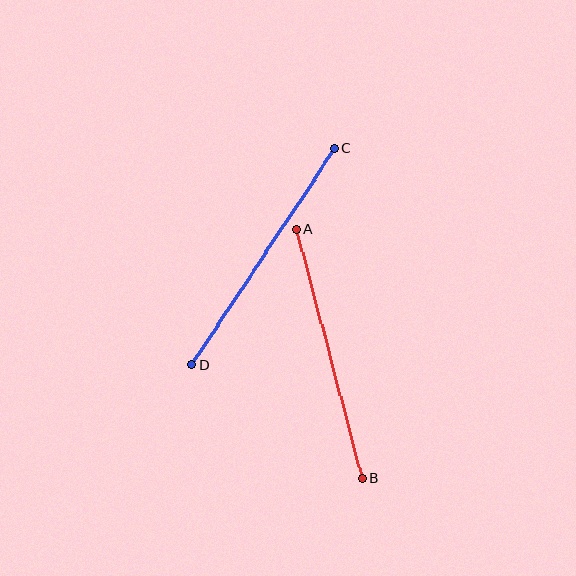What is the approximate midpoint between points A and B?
The midpoint is at approximately (329, 354) pixels.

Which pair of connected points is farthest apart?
Points C and D are farthest apart.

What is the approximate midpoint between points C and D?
The midpoint is at approximately (263, 257) pixels.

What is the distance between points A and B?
The distance is approximately 258 pixels.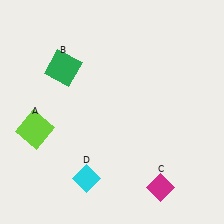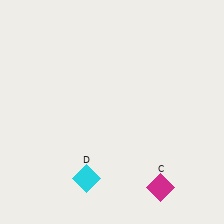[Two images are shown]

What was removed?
The lime square (A), the green square (B) were removed in Image 2.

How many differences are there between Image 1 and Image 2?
There are 2 differences between the two images.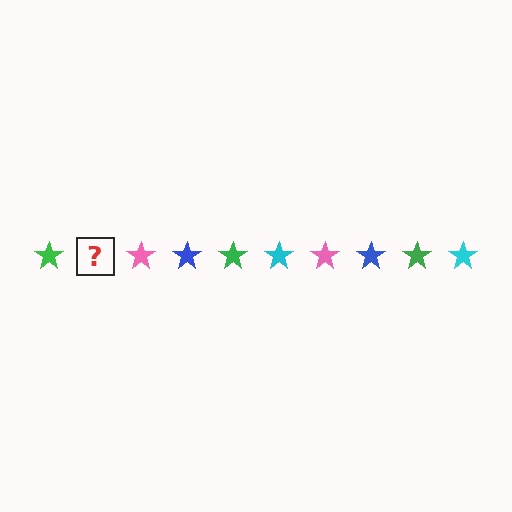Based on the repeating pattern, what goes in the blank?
The blank should be a cyan star.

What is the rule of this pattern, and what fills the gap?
The rule is that the pattern cycles through green, cyan, pink, blue stars. The gap should be filled with a cyan star.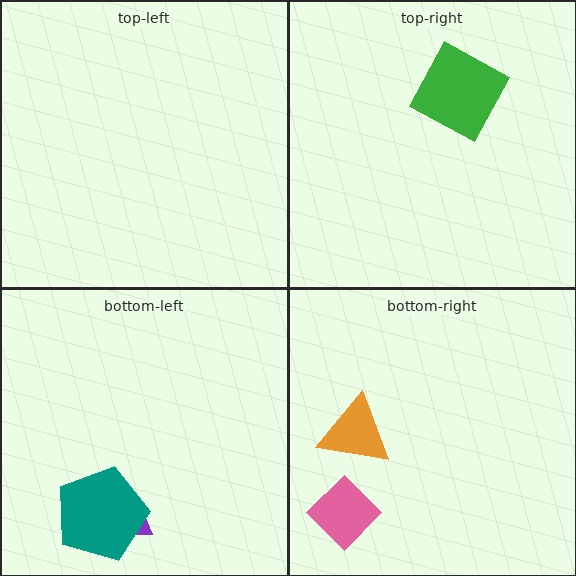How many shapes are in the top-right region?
1.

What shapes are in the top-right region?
The green square.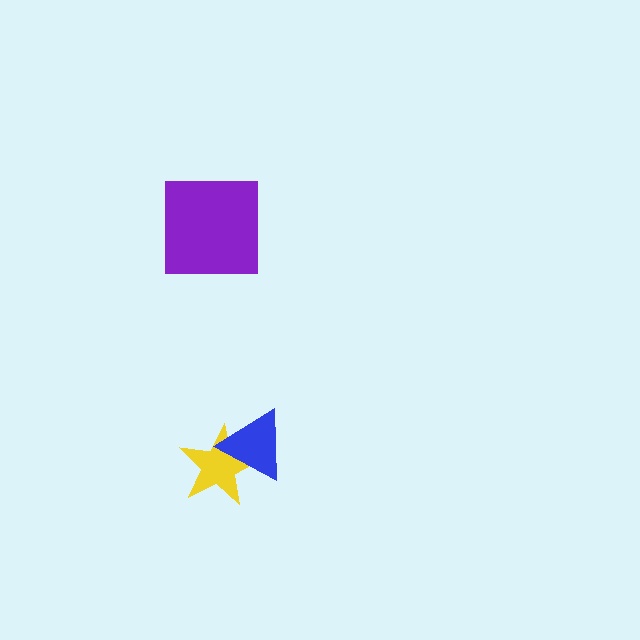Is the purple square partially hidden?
No, no other shape covers it.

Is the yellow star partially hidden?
Yes, it is partially covered by another shape.